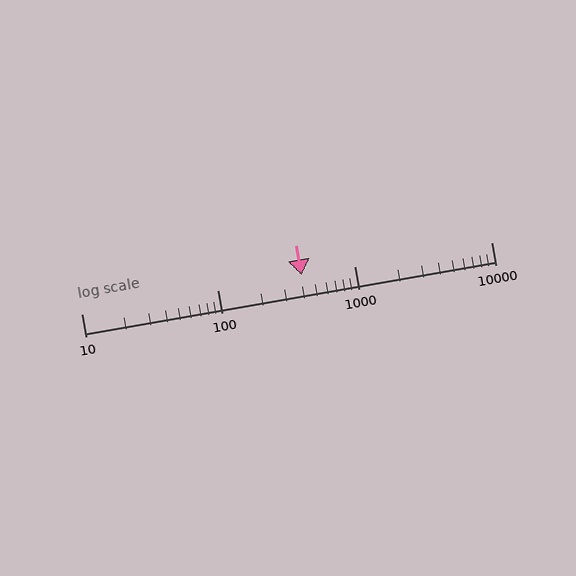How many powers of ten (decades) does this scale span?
The scale spans 3 decades, from 10 to 10000.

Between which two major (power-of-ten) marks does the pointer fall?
The pointer is between 100 and 1000.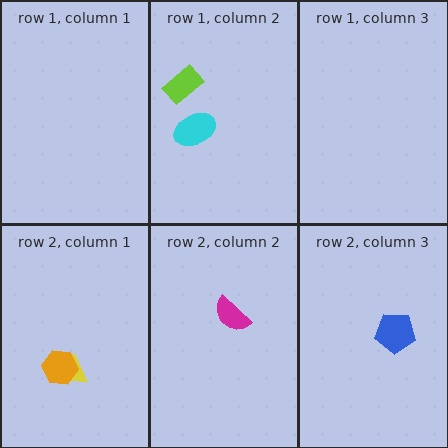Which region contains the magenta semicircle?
The row 2, column 2 region.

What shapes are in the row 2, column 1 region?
The yellow triangle, the orange hexagon.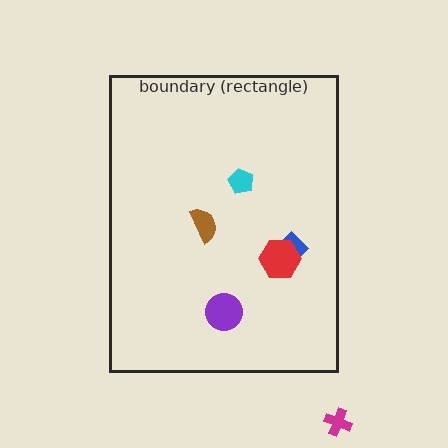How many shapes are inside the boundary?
5 inside, 1 outside.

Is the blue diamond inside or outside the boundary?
Inside.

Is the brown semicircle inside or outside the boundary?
Inside.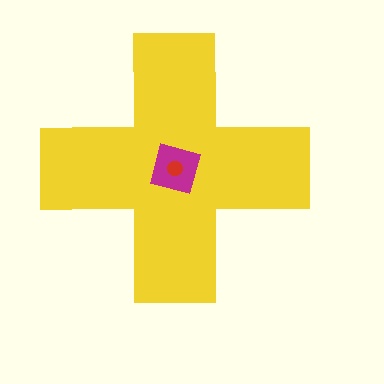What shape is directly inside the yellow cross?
The magenta square.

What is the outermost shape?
The yellow cross.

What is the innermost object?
The red circle.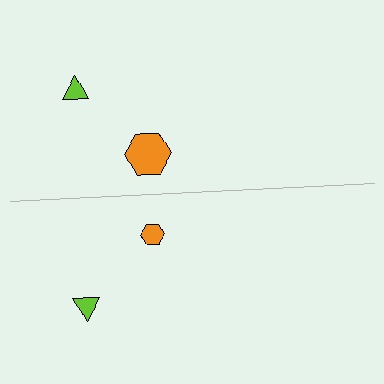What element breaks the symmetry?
The orange hexagon on the bottom side has a different size than its mirror counterpart.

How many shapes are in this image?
There are 4 shapes in this image.